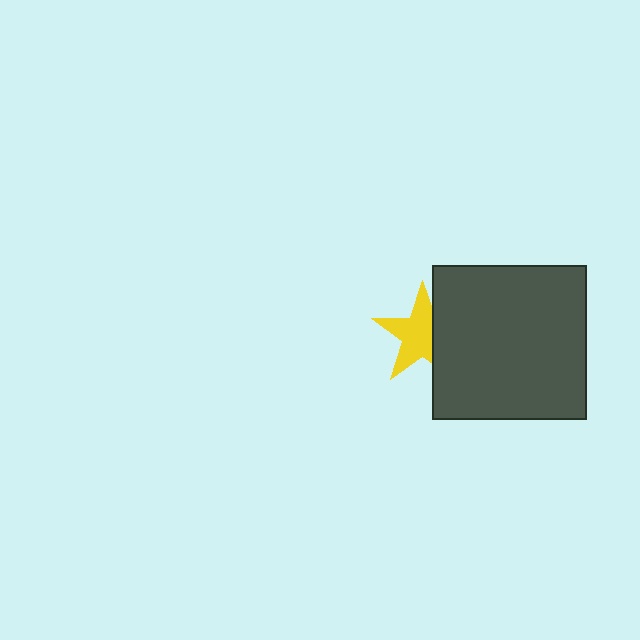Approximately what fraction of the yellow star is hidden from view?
Roughly 34% of the yellow star is hidden behind the dark gray square.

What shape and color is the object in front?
The object in front is a dark gray square.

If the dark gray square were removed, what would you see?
You would see the complete yellow star.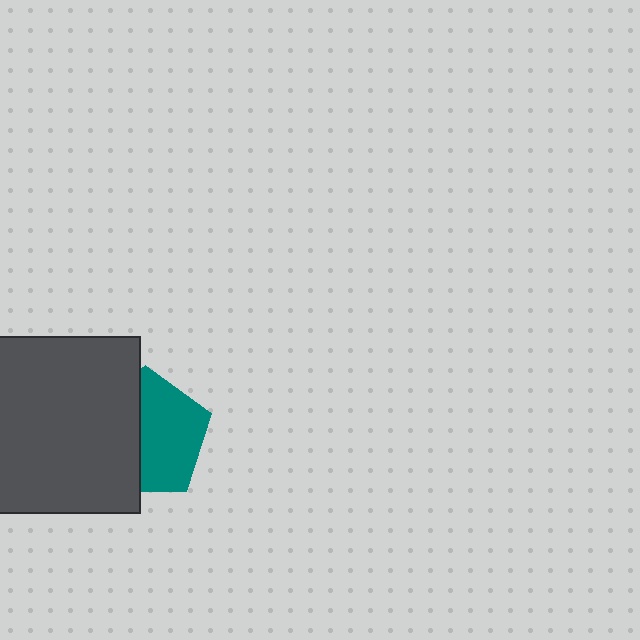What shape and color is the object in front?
The object in front is a dark gray rectangle.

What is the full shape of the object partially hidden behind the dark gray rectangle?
The partially hidden object is a teal pentagon.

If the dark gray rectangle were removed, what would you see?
You would see the complete teal pentagon.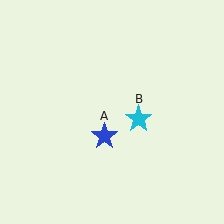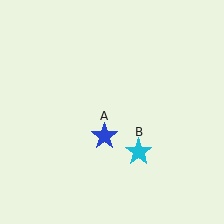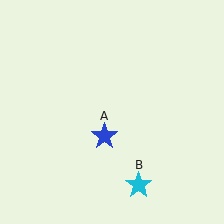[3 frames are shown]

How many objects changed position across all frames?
1 object changed position: cyan star (object B).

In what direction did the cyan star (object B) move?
The cyan star (object B) moved down.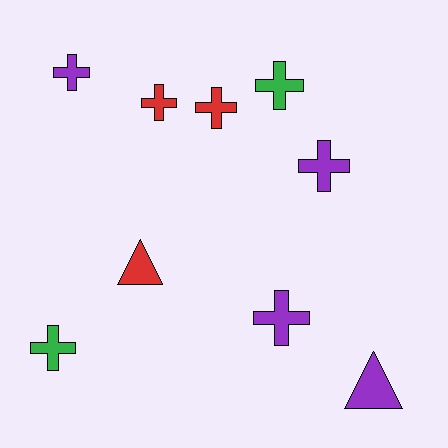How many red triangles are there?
There is 1 red triangle.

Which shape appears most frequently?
Cross, with 7 objects.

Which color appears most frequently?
Purple, with 4 objects.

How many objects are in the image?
There are 9 objects.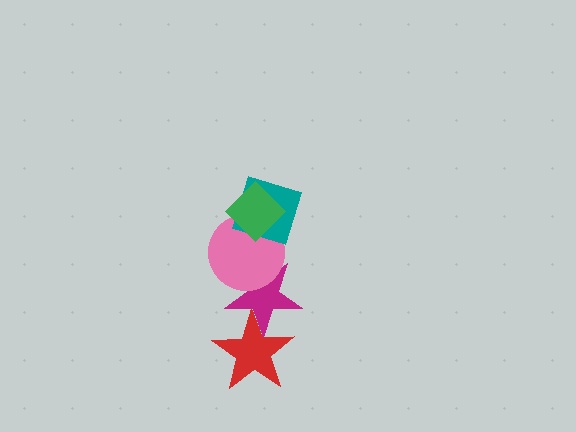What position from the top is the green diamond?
The green diamond is 1st from the top.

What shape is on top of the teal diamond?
The green diamond is on top of the teal diamond.